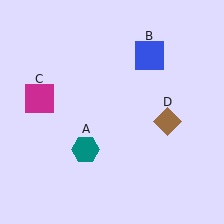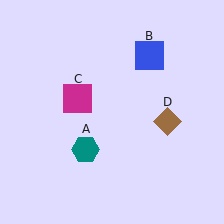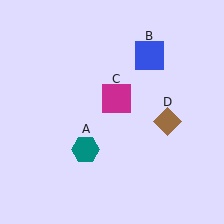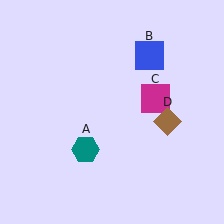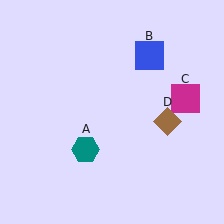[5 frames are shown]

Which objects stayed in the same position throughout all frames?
Teal hexagon (object A) and blue square (object B) and brown diamond (object D) remained stationary.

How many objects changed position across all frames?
1 object changed position: magenta square (object C).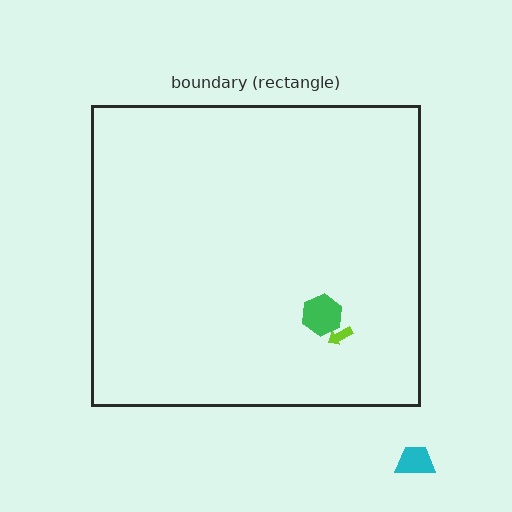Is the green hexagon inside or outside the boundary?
Inside.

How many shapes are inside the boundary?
2 inside, 1 outside.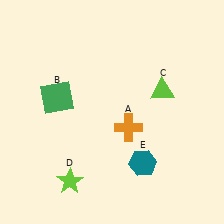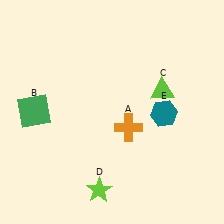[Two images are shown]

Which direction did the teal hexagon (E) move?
The teal hexagon (E) moved up.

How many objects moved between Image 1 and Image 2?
3 objects moved between the two images.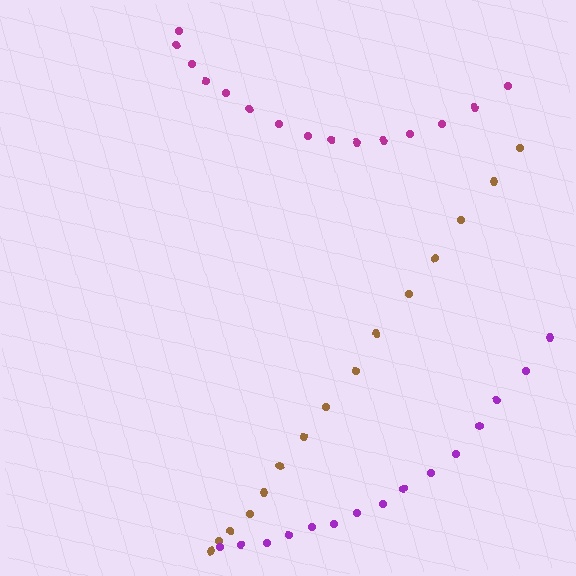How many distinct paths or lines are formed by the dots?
There are 3 distinct paths.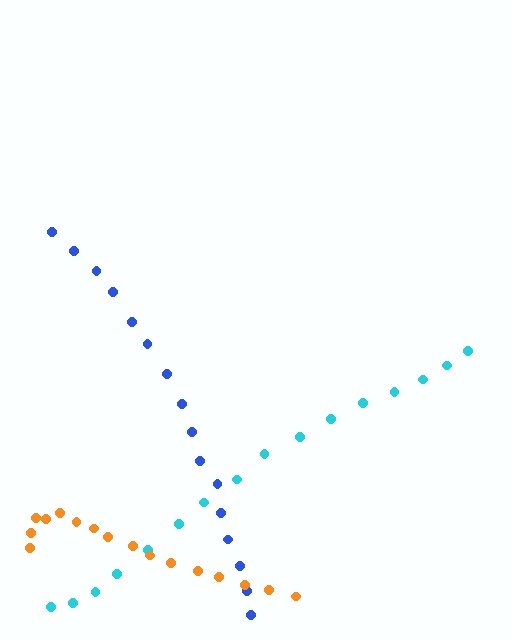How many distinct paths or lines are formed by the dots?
There are 3 distinct paths.